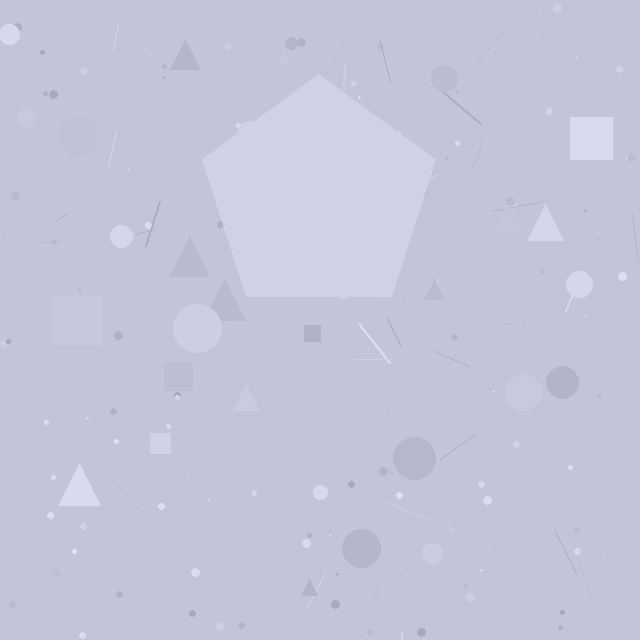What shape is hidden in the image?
A pentagon is hidden in the image.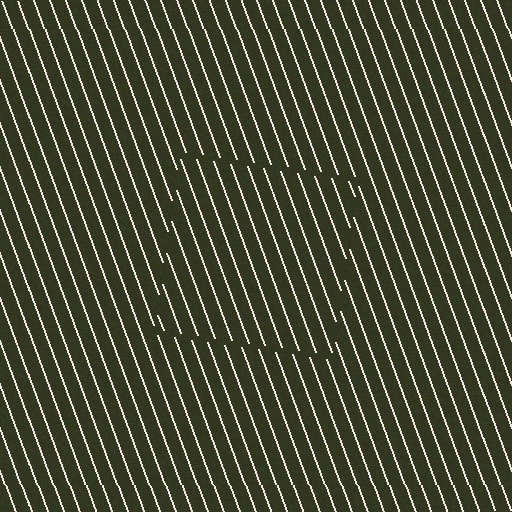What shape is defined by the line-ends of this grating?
An illusory square. The interior of the shape contains the same grating, shifted by half a period — the contour is defined by the phase discontinuity where line-ends from the inner and outer gratings abut.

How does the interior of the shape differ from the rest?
The interior of the shape contains the same grating, shifted by half a period — the contour is defined by the phase discontinuity where line-ends from the inner and outer gratings abut.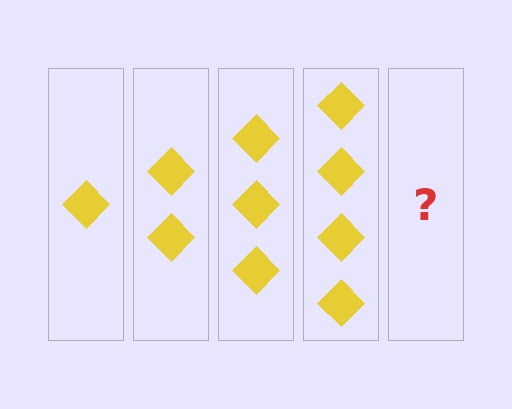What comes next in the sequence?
The next element should be 5 diamonds.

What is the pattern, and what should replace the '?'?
The pattern is that each step adds one more diamond. The '?' should be 5 diamonds.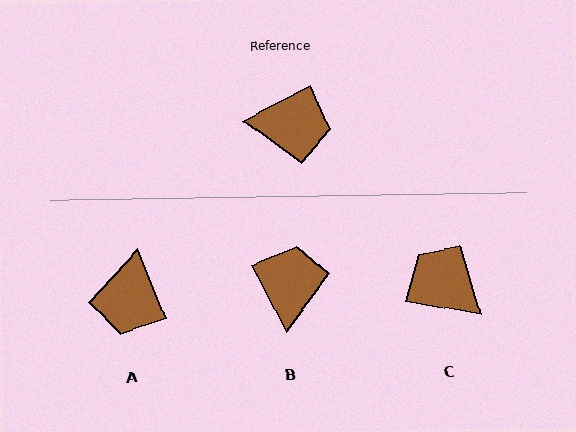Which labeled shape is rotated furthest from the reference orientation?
C, about 142 degrees away.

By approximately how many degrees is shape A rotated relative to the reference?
Approximately 95 degrees clockwise.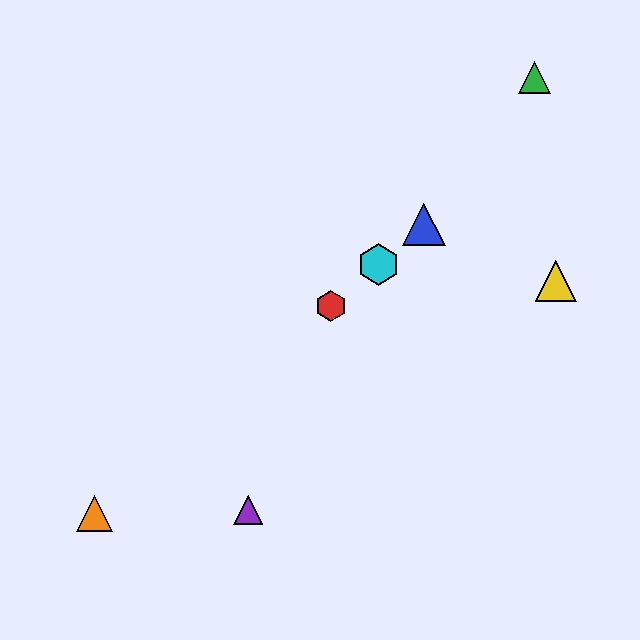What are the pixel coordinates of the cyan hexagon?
The cyan hexagon is at (378, 264).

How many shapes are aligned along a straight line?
4 shapes (the red hexagon, the blue triangle, the orange triangle, the cyan hexagon) are aligned along a straight line.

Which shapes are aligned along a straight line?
The red hexagon, the blue triangle, the orange triangle, the cyan hexagon are aligned along a straight line.